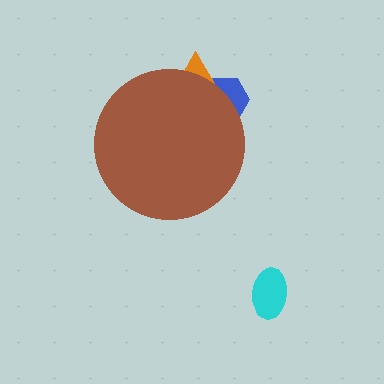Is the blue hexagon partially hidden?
Yes, the blue hexagon is partially hidden behind the brown circle.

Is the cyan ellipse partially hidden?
No, the cyan ellipse is fully visible.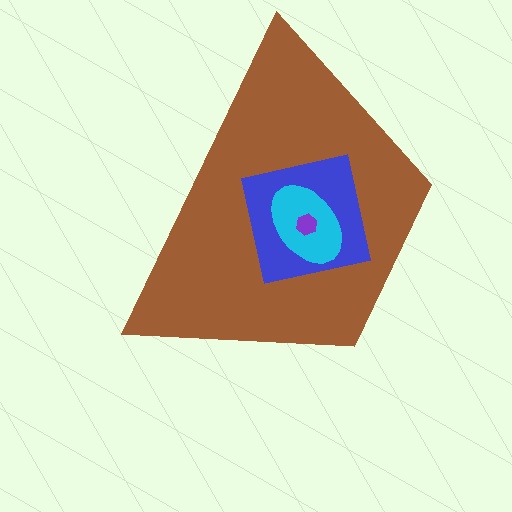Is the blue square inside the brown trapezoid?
Yes.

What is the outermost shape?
The brown trapezoid.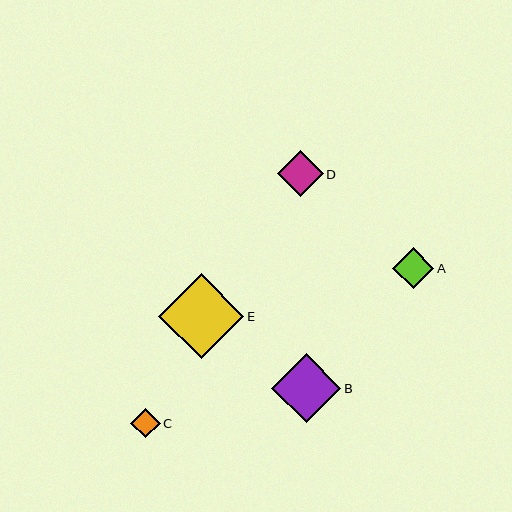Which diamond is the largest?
Diamond E is the largest with a size of approximately 85 pixels.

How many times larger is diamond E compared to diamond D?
Diamond E is approximately 1.8 times the size of diamond D.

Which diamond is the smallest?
Diamond C is the smallest with a size of approximately 29 pixels.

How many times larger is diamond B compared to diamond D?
Diamond B is approximately 1.5 times the size of diamond D.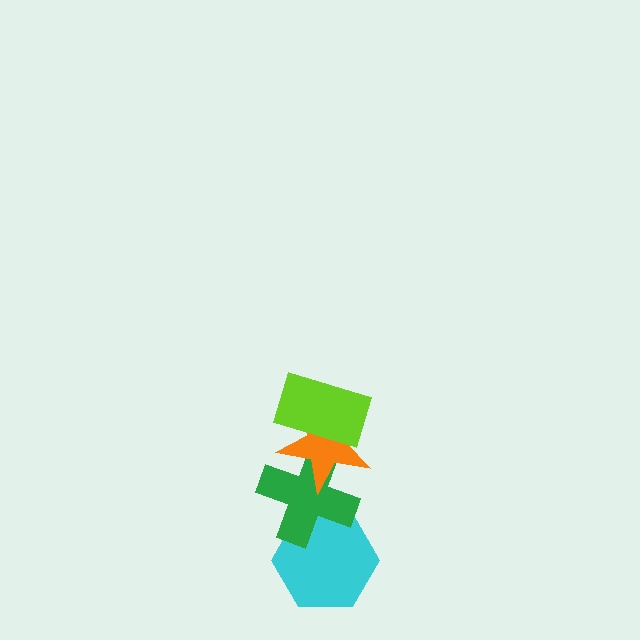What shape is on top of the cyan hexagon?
The green cross is on top of the cyan hexagon.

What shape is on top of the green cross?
The orange star is on top of the green cross.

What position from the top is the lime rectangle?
The lime rectangle is 1st from the top.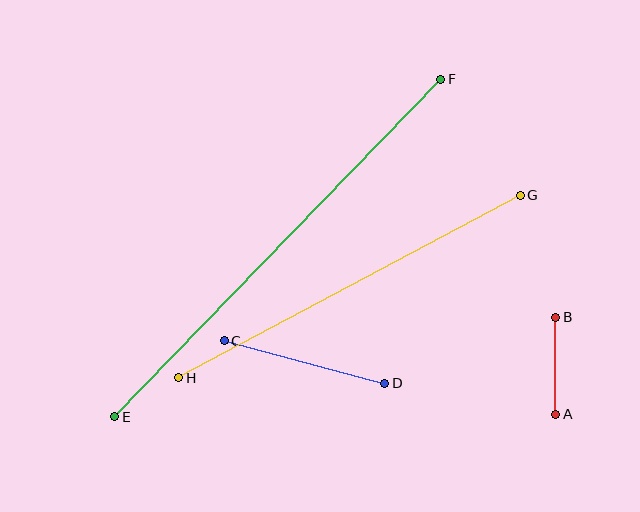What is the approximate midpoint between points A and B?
The midpoint is at approximately (556, 366) pixels.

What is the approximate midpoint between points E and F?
The midpoint is at approximately (278, 248) pixels.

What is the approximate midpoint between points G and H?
The midpoint is at approximately (350, 287) pixels.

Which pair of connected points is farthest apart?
Points E and F are farthest apart.